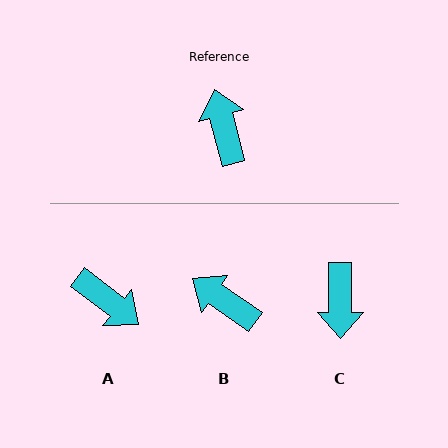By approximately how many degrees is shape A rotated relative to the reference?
Approximately 142 degrees clockwise.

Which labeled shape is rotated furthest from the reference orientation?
C, about 166 degrees away.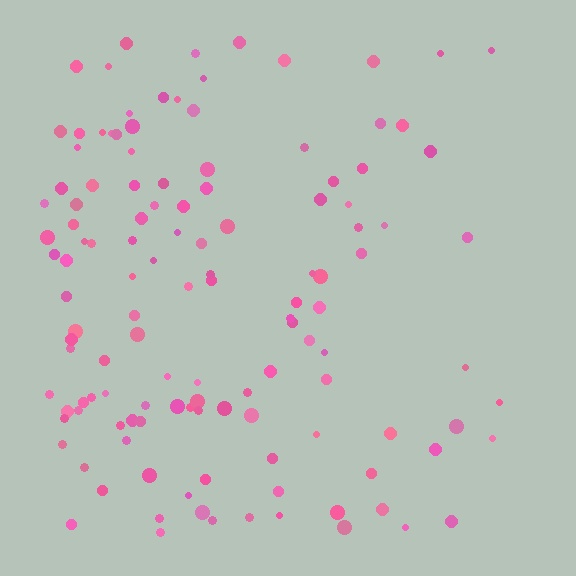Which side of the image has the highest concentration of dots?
The left.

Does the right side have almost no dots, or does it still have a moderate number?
Still a moderate number, just noticeably fewer than the left.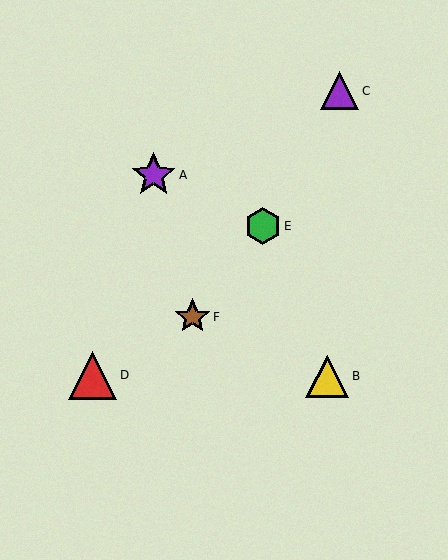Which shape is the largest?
The red triangle (labeled D) is the largest.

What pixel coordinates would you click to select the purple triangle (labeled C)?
Click at (340, 91) to select the purple triangle C.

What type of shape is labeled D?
Shape D is a red triangle.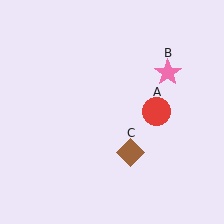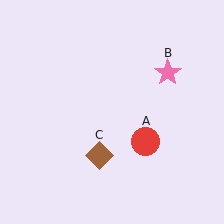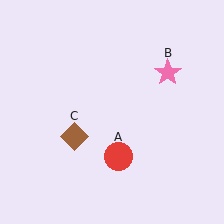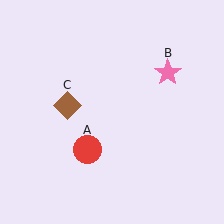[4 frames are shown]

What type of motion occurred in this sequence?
The red circle (object A), brown diamond (object C) rotated clockwise around the center of the scene.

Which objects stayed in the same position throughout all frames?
Pink star (object B) remained stationary.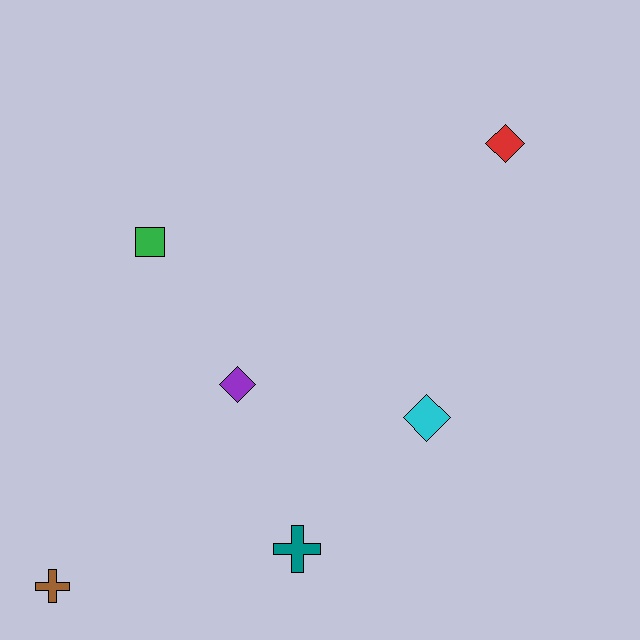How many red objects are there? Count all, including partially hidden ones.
There is 1 red object.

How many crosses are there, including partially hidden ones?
There are 2 crosses.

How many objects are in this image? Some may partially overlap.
There are 6 objects.